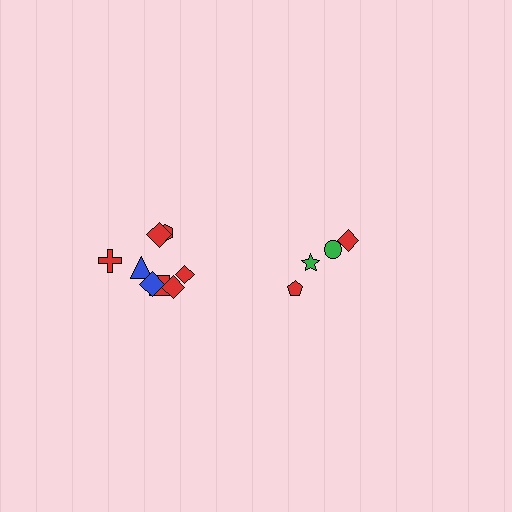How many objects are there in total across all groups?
There are 12 objects.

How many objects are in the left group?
There are 8 objects.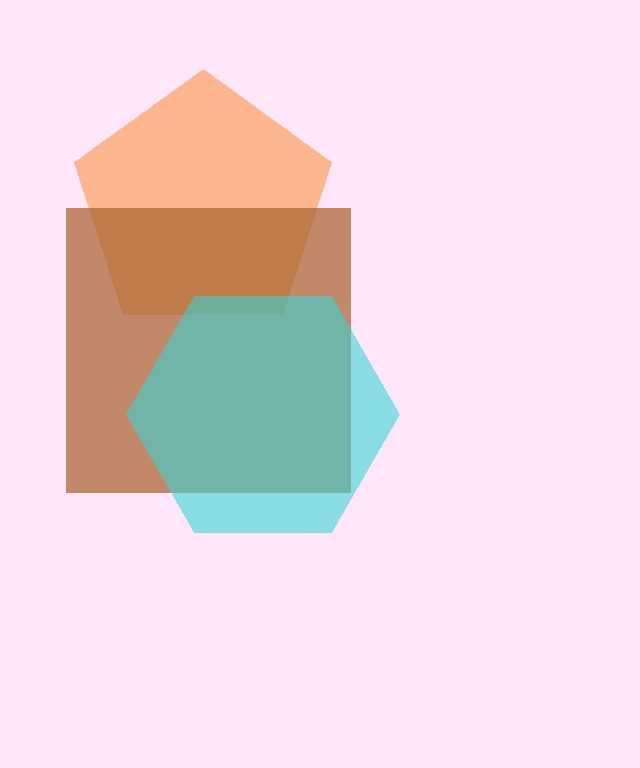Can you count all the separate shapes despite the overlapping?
Yes, there are 3 separate shapes.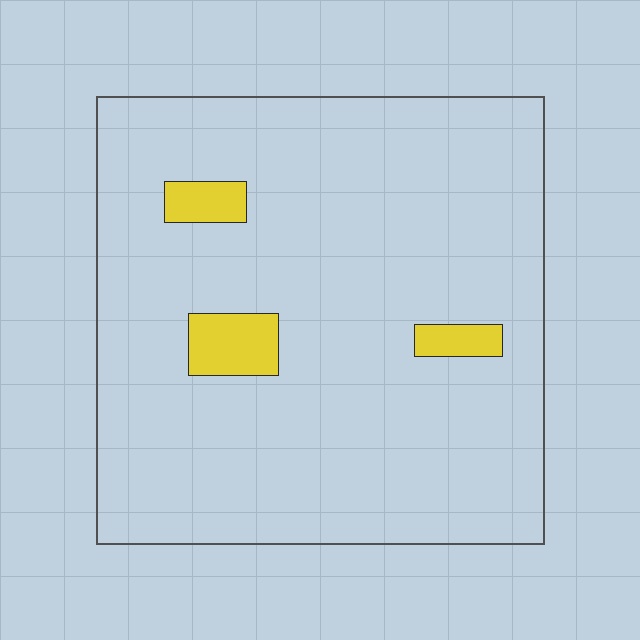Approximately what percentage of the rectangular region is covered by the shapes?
Approximately 5%.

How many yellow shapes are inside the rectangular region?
3.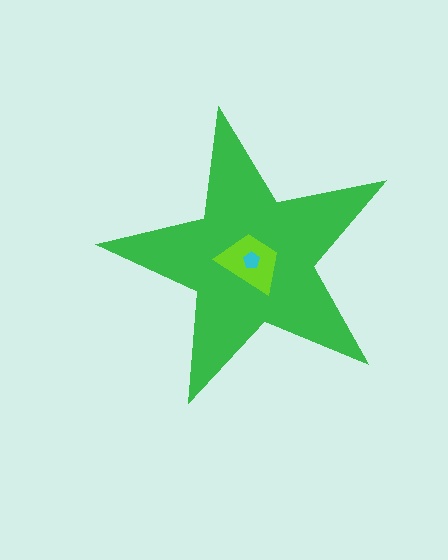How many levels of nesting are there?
3.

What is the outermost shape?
The green star.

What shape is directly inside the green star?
The lime trapezoid.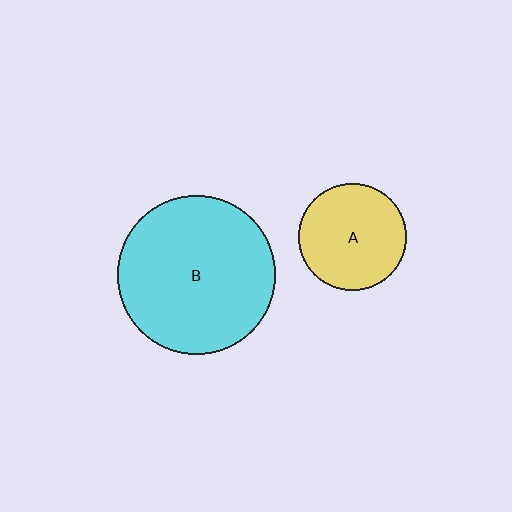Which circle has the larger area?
Circle B (cyan).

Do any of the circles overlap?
No, none of the circles overlap.